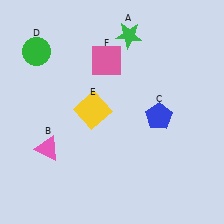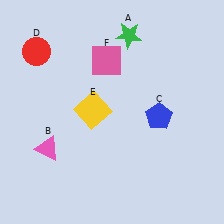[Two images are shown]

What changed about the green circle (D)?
In Image 1, D is green. In Image 2, it changed to red.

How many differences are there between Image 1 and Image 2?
There is 1 difference between the two images.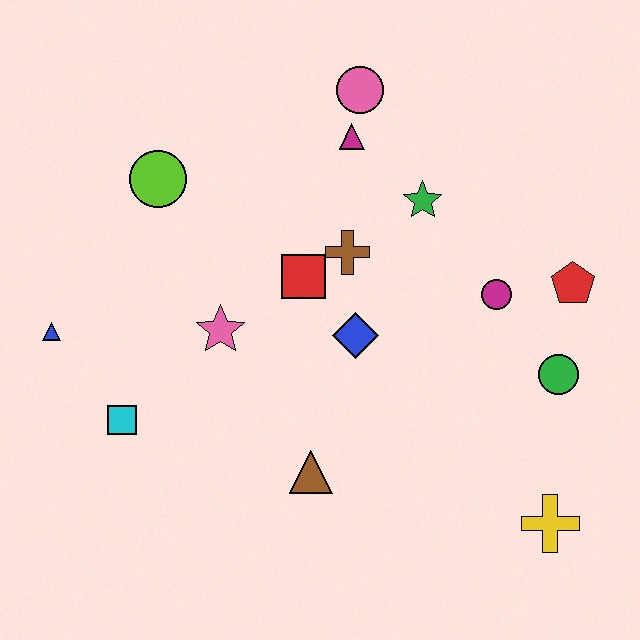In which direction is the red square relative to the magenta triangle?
The red square is below the magenta triangle.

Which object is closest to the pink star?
The red square is closest to the pink star.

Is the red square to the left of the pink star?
No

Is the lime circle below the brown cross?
No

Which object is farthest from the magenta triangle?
The yellow cross is farthest from the magenta triangle.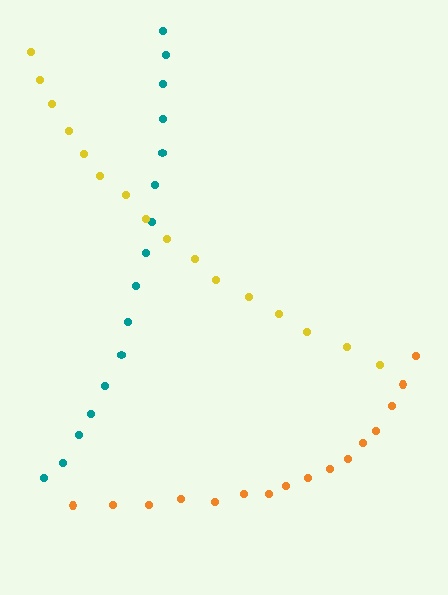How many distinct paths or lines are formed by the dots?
There are 3 distinct paths.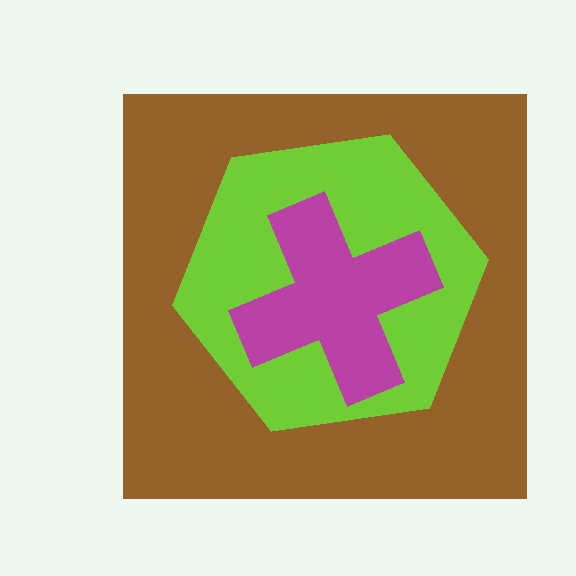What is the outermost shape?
The brown square.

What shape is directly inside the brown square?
The lime hexagon.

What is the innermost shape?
The magenta cross.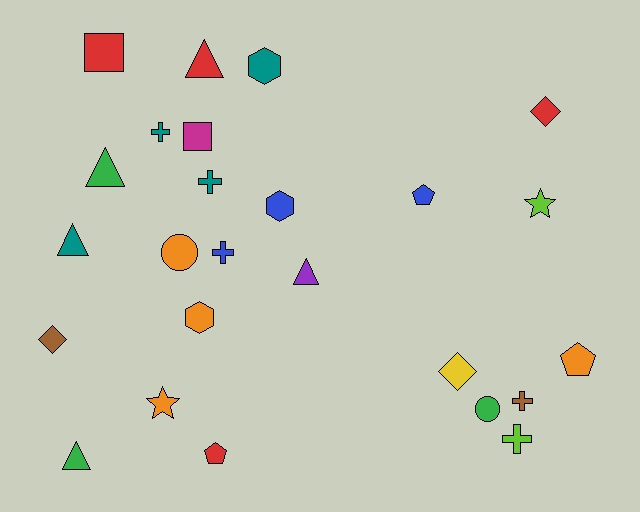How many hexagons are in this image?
There are 3 hexagons.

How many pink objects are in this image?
There are no pink objects.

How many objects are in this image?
There are 25 objects.